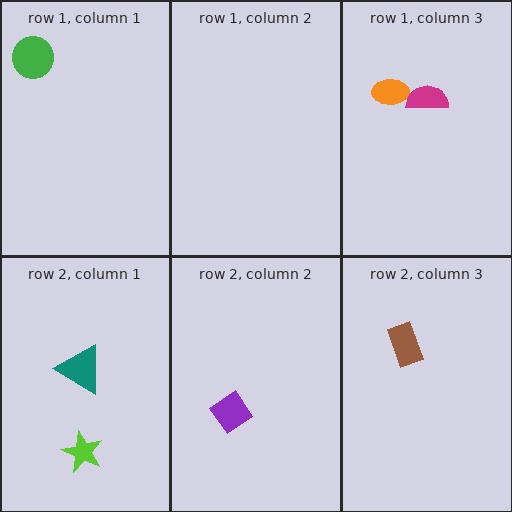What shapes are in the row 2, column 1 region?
The teal triangle, the lime star.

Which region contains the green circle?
The row 1, column 1 region.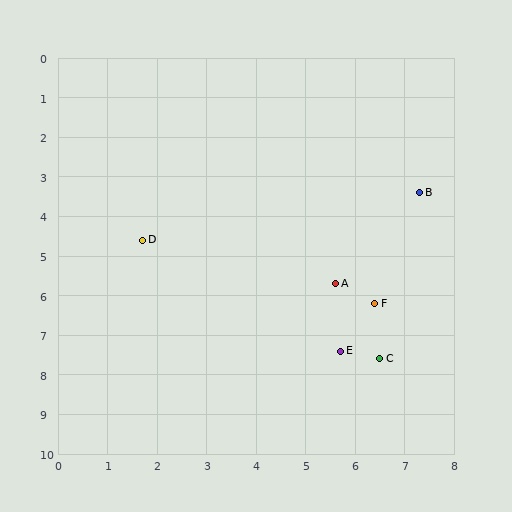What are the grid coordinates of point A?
Point A is at approximately (5.6, 5.7).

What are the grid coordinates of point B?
Point B is at approximately (7.3, 3.4).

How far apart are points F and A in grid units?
Points F and A are about 0.9 grid units apart.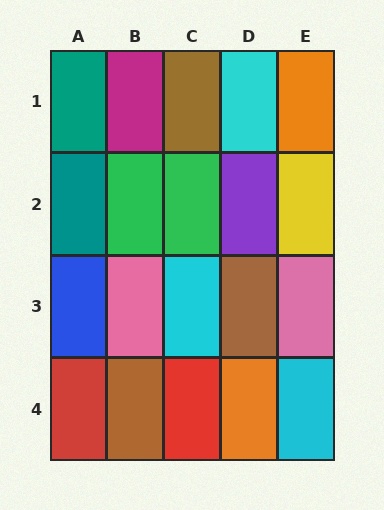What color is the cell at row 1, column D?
Cyan.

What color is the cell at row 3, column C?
Cyan.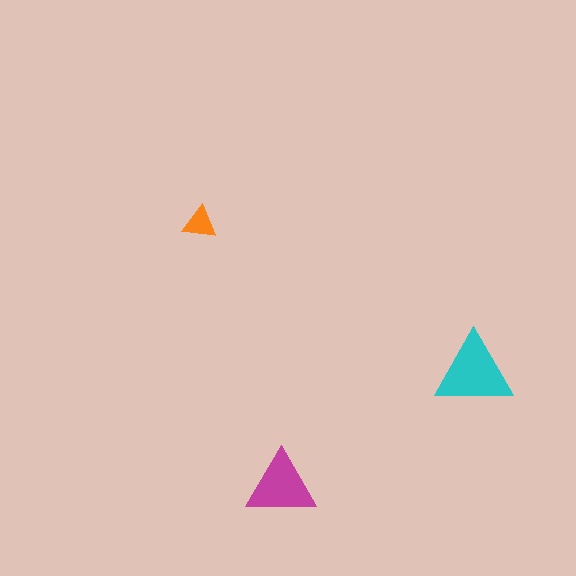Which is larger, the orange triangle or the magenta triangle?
The magenta one.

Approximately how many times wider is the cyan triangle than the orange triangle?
About 2.5 times wider.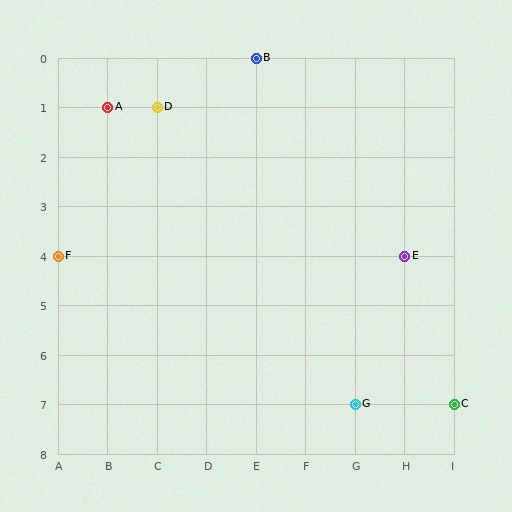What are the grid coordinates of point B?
Point B is at grid coordinates (E, 0).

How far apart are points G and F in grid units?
Points G and F are 6 columns and 3 rows apart (about 6.7 grid units diagonally).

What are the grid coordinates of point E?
Point E is at grid coordinates (H, 4).